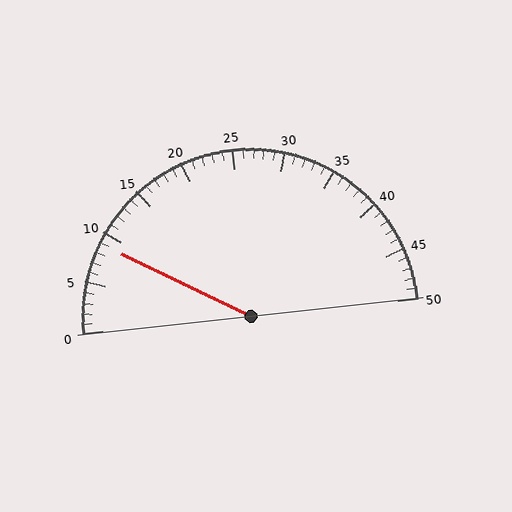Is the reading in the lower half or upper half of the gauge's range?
The reading is in the lower half of the range (0 to 50).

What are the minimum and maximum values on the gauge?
The gauge ranges from 0 to 50.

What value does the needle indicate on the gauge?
The needle indicates approximately 9.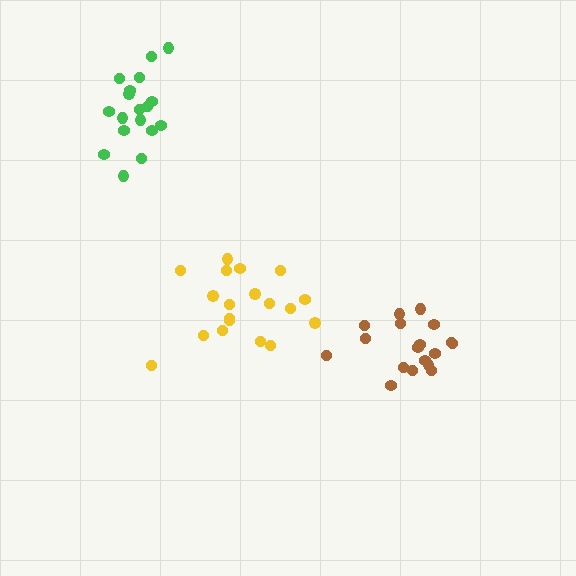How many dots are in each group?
Group 1: 18 dots, Group 2: 19 dots, Group 3: 18 dots (55 total).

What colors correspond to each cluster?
The clusters are colored: brown, yellow, green.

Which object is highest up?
The green cluster is topmost.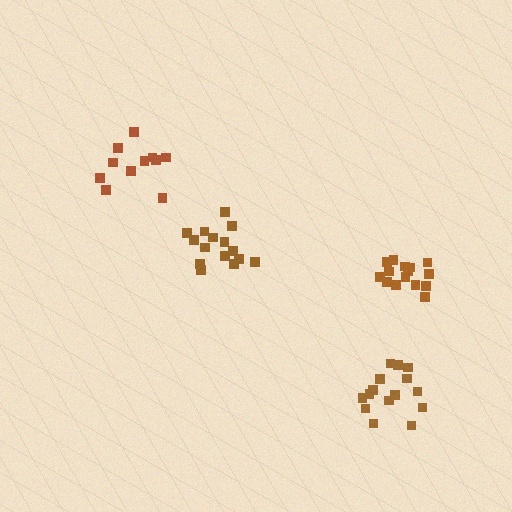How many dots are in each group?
Group 1: 11 dots, Group 2: 15 dots, Group 3: 15 dots, Group 4: 15 dots (56 total).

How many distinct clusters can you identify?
There are 4 distinct clusters.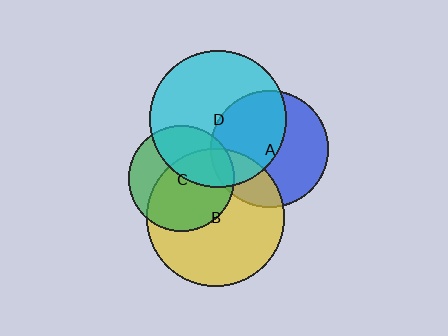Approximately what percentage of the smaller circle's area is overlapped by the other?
Approximately 20%.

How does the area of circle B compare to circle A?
Approximately 1.4 times.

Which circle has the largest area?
Circle B (yellow).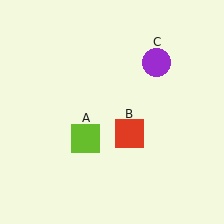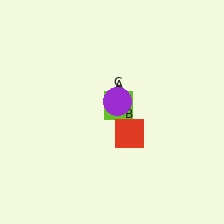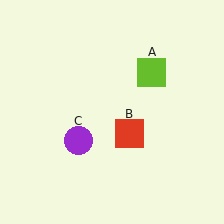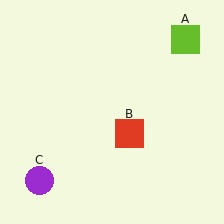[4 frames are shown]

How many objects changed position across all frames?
2 objects changed position: lime square (object A), purple circle (object C).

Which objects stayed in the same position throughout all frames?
Red square (object B) remained stationary.